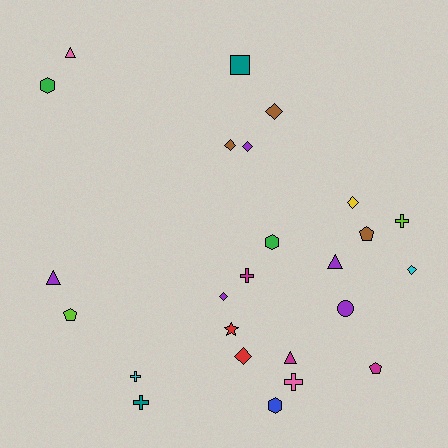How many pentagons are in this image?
There are 3 pentagons.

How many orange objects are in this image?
There are no orange objects.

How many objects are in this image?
There are 25 objects.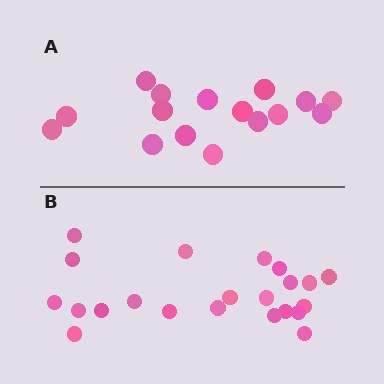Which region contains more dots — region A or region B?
Region B (the bottom region) has more dots.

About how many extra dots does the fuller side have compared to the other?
Region B has about 6 more dots than region A.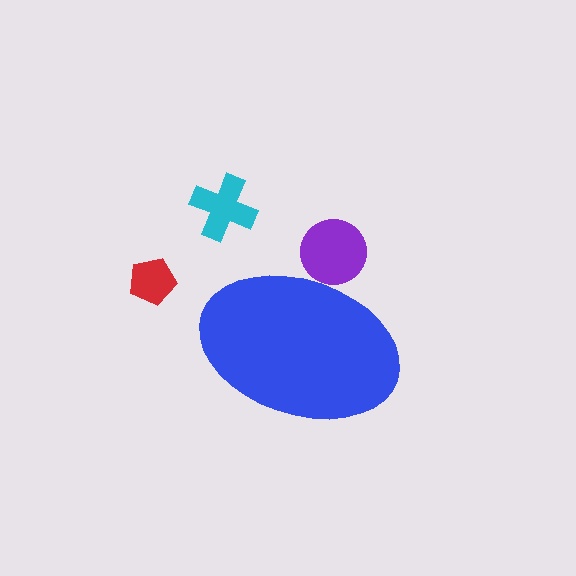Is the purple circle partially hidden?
Yes, the purple circle is partially hidden behind the blue ellipse.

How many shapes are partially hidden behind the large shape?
1 shape is partially hidden.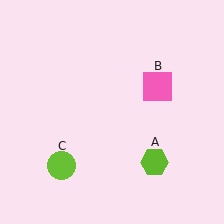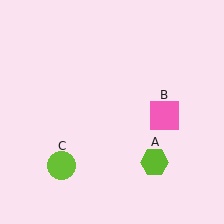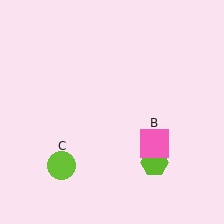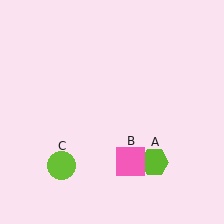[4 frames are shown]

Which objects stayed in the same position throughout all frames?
Lime hexagon (object A) and lime circle (object C) remained stationary.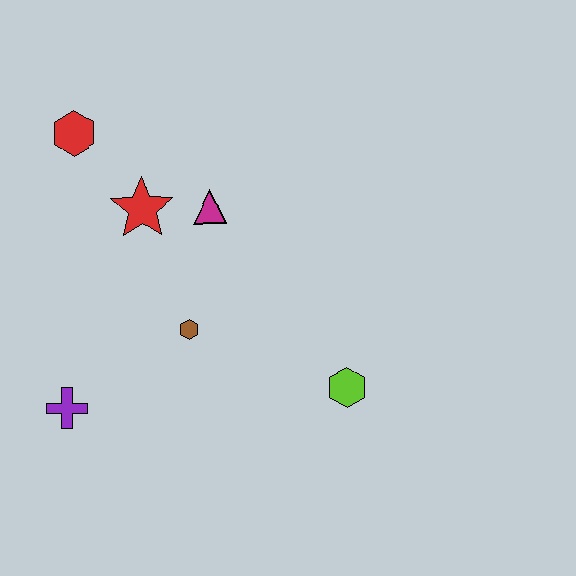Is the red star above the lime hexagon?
Yes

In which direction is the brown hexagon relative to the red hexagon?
The brown hexagon is below the red hexagon.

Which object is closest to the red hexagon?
The red star is closest to the red hexagon.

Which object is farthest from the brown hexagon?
The red hexagon is farthest from the brown hexagon.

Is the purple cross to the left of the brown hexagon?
Yes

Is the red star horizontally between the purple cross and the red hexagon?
No